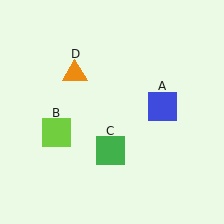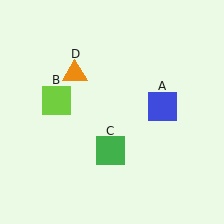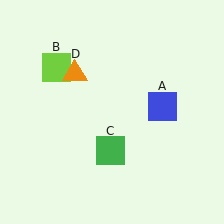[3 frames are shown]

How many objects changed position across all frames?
1 object changed position: lime square (object B).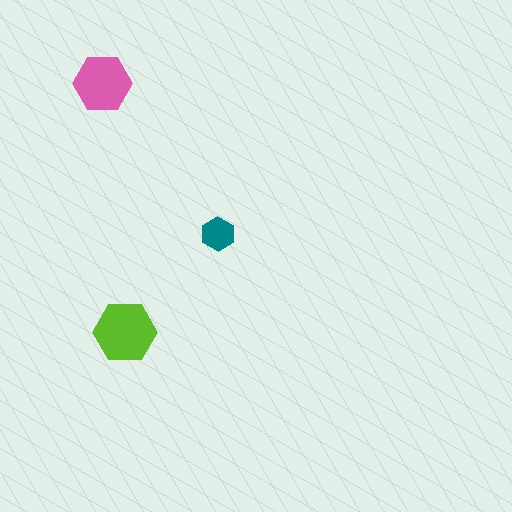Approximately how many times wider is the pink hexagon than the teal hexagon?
About 1.5 times wider.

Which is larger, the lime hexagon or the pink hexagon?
The lime one.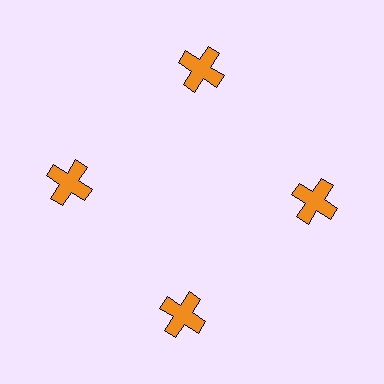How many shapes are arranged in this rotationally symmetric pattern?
There are 4 shapes, arranged in 4 groups of 1.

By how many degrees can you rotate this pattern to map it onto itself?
The pattern maps onto itself every 90 degrees of rotation.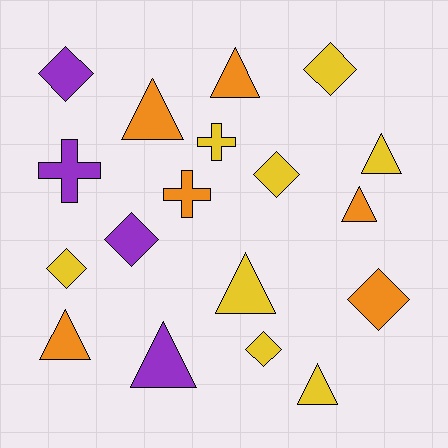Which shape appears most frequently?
Triangle, with 8 objects.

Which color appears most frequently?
Yellow, with 8 objects.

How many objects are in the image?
There are 18 objects.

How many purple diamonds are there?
There are 2 purple diamonds.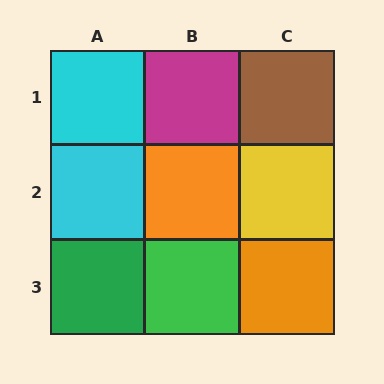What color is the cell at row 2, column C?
Yellow.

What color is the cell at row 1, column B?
Magenta.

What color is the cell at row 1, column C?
Brown.